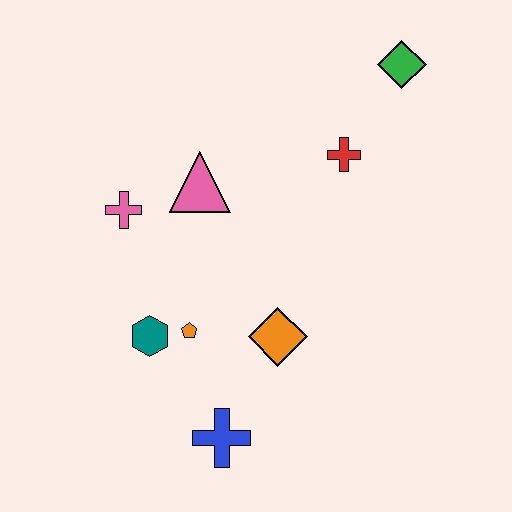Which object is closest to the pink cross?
The pink triangle is closest to the pink cross.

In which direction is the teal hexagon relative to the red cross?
The teal hexagon is to the left of the red cross.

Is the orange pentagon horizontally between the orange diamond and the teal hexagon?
Yes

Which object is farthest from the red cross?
The blue cross is farthest from the red cross.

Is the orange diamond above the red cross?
No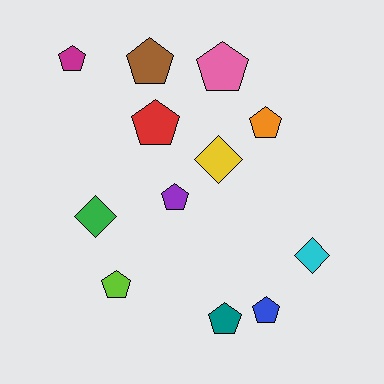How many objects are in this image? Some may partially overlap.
There are 12 objects.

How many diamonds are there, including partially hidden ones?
There are 3 diamonds.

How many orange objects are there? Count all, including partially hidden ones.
There is 1 orange object.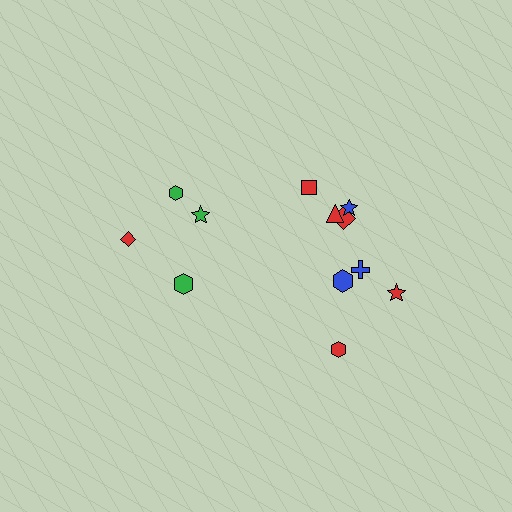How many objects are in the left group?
There are 4 objects.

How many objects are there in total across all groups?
There are 12 objects.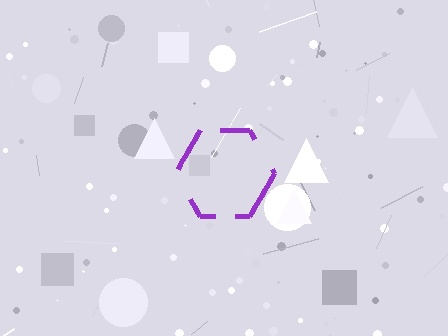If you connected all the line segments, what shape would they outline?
They would outline a hexagon.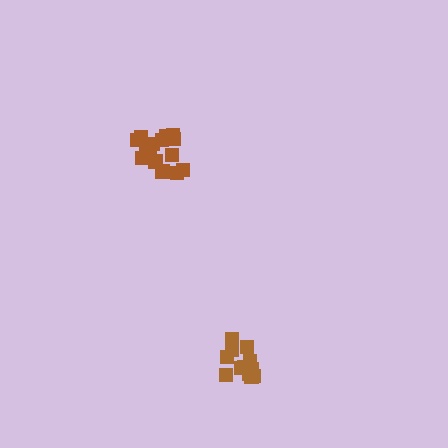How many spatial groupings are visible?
There are 2 spatial groupings.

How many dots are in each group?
Group 1: 15 dots, Group 2: 12 dots (27 total).